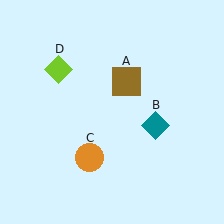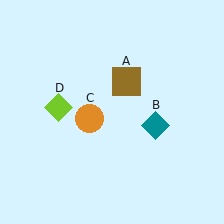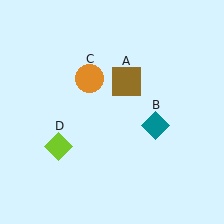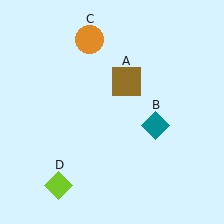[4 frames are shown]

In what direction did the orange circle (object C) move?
The orange circle (object C) moved up.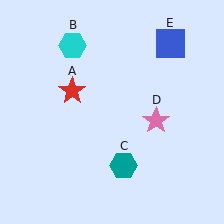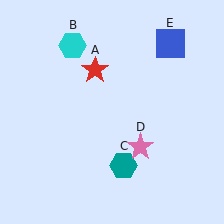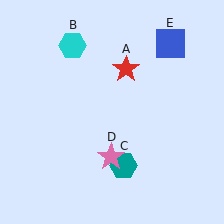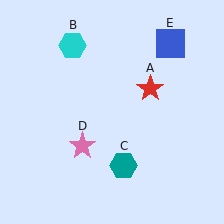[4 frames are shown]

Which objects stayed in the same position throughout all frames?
Cyan hexagon (object B) and teal hexagon (object C) and blue square (object E) remained stationary.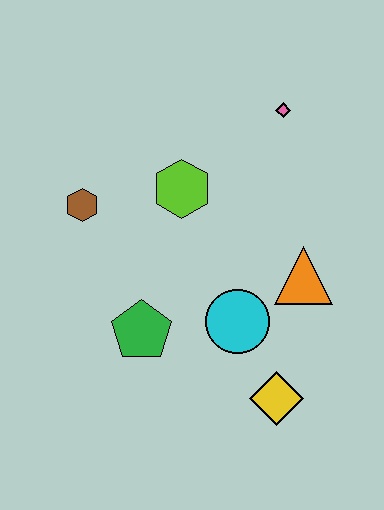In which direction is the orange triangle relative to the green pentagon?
The orange triangle is to the right of the green pentagon.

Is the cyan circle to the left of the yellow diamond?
Yes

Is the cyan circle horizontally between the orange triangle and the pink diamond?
No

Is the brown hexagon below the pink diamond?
Yes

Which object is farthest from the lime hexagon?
The yellow diamond is farthest from the lime hexagon.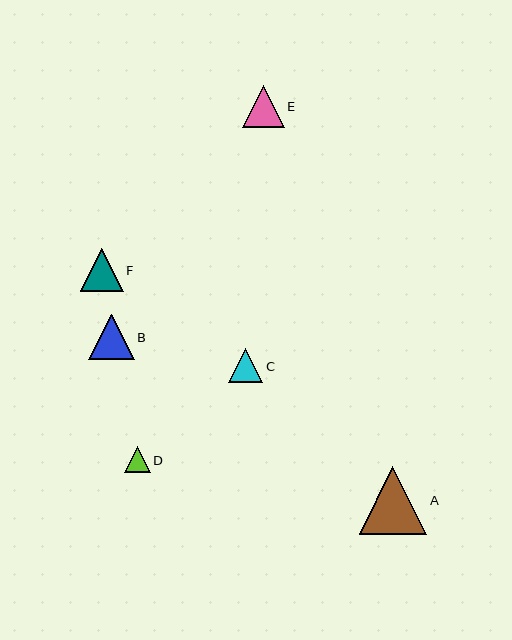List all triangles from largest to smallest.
From largest to smallest: A, B, F, E, C, D.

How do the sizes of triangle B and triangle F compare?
Triangle B and triangle F are approximately the same size.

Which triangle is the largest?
Triangle A is the largest with a size of approximately 67 pixels.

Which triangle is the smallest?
Triangle D is the smallest with a size of approximately 26 pixels.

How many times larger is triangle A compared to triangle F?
Triangle A is approximately 1.6 times the size of triangle F.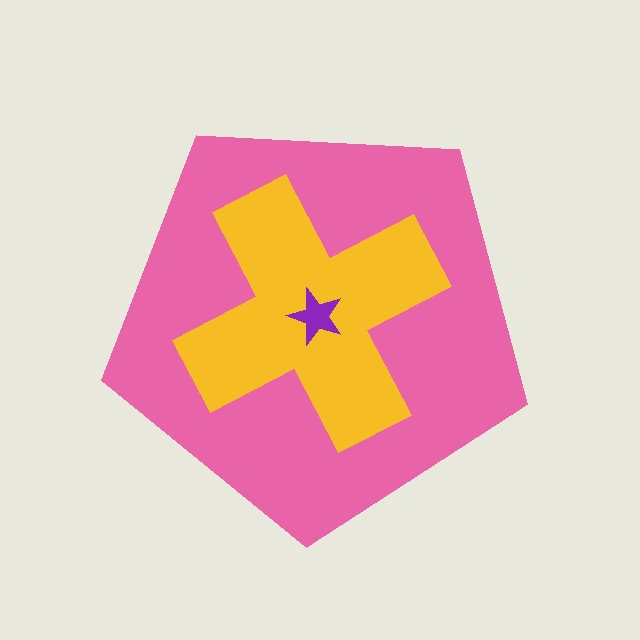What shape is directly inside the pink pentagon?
The yellow cross.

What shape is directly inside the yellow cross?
The purple star.